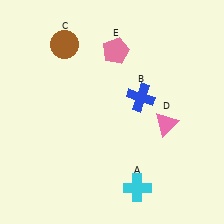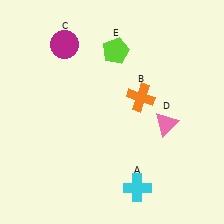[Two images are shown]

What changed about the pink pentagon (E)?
In Image 1, E is pink. In Image 2, it changed to lime.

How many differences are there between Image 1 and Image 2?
There are 3 differences between the two images.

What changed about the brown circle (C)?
In Image 1, C is brown. In Image 2, it changed to magenta.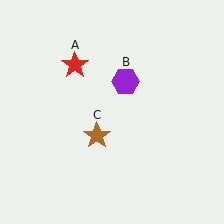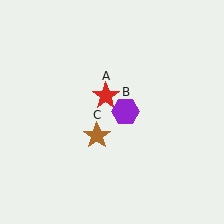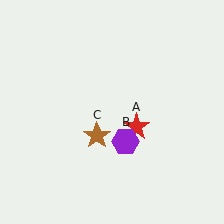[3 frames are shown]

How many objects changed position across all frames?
2 objects changed position: red star (object A), purple hexagon (object B).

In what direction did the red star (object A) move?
The red star (object A) moved down and to the right.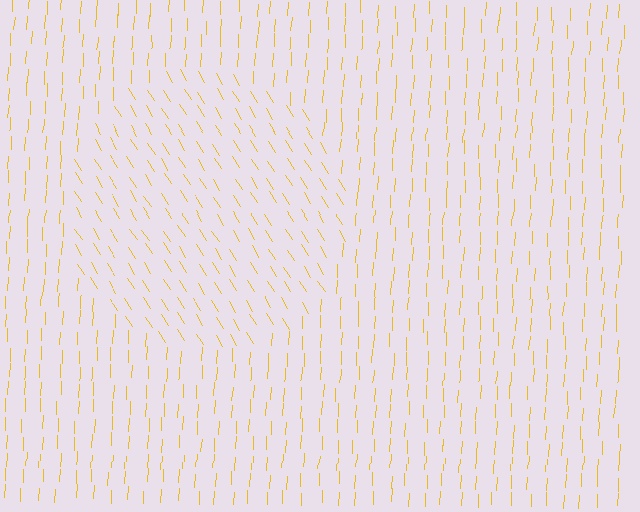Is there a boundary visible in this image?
Yes, there is a texture boundary formed by a change in line orientation.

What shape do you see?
I see a circle.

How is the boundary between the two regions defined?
The boundary is defined purely by a change in line orientation (approximately 35 degrees difference). All lines are the same color and thickness.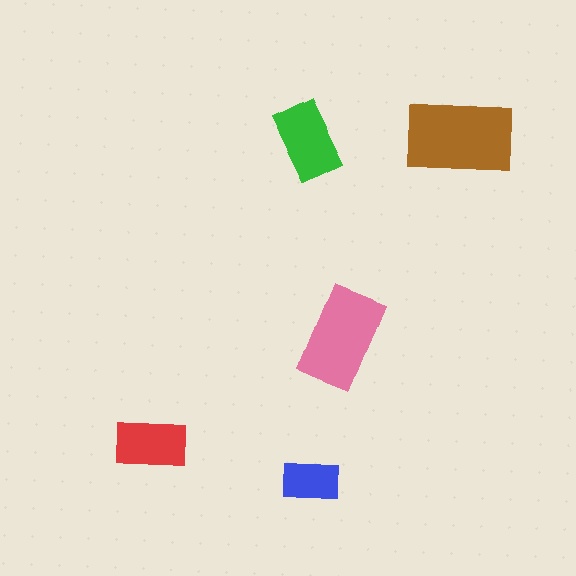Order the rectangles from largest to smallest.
the brown one, the pink one, the green one, the red one, the blue one.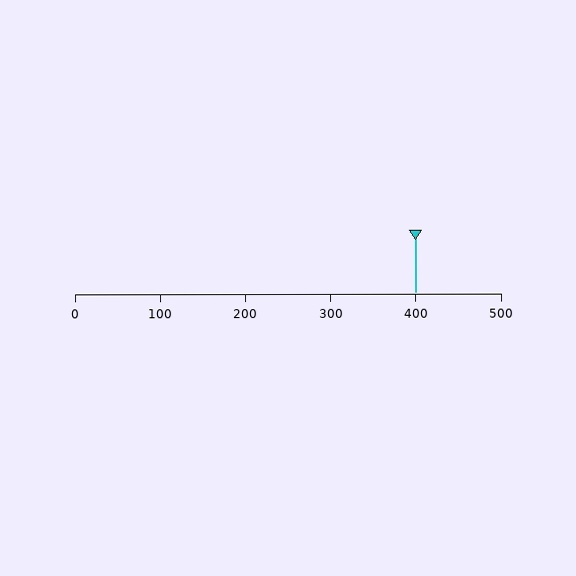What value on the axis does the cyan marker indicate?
The marker indicates approximately 400.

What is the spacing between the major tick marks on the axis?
The major ticks are spaced 100 apart.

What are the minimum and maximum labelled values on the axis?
The axis runs from 0 to 500.